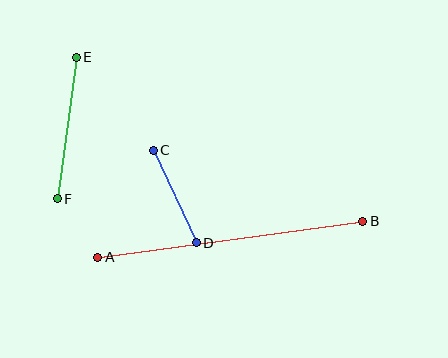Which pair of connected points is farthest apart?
Points A and B are farthest apart.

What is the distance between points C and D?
The distance is approximately 102 pixels.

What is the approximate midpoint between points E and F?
The midpoint is at approximately (67, 128) pixels.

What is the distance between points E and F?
The distance is approximately 143 pixels.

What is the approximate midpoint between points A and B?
The midpoint is at approximately (230, 239) pixels.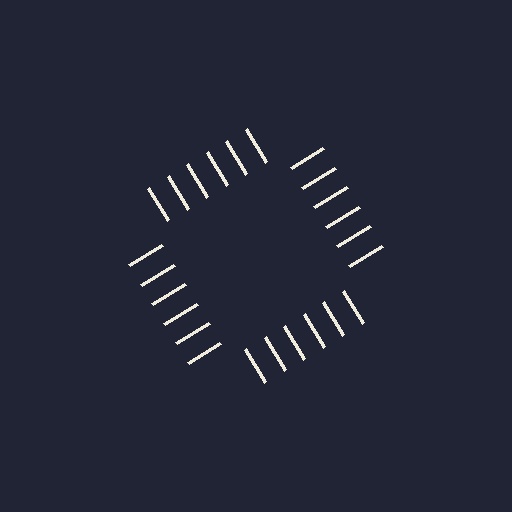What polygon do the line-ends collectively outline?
An illusory square — the line segments terminate on its edges but no continuous stroke is drawn.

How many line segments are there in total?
24 — 6 along each of the 4 edges.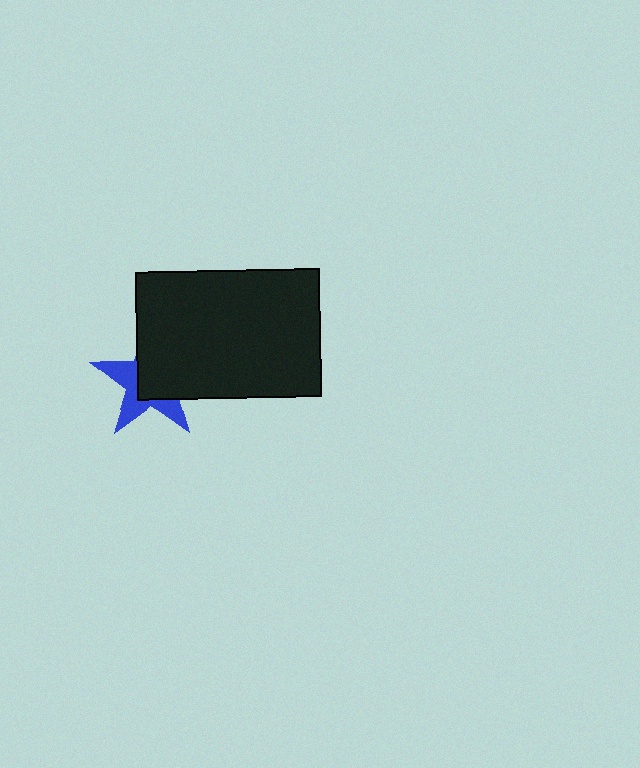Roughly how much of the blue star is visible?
A small part of it is visible (roughly 43%).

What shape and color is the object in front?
The object in front is a black rectangle.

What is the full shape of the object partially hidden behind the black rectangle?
The partially hidden object is a blue star.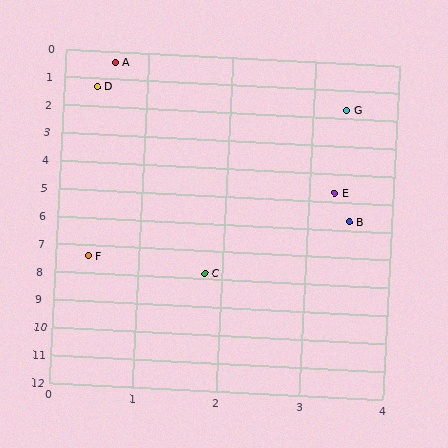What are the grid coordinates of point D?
Point D is at approximately (0.4, 1.3).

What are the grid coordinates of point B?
Point B is at approximately (3.5, 5.7).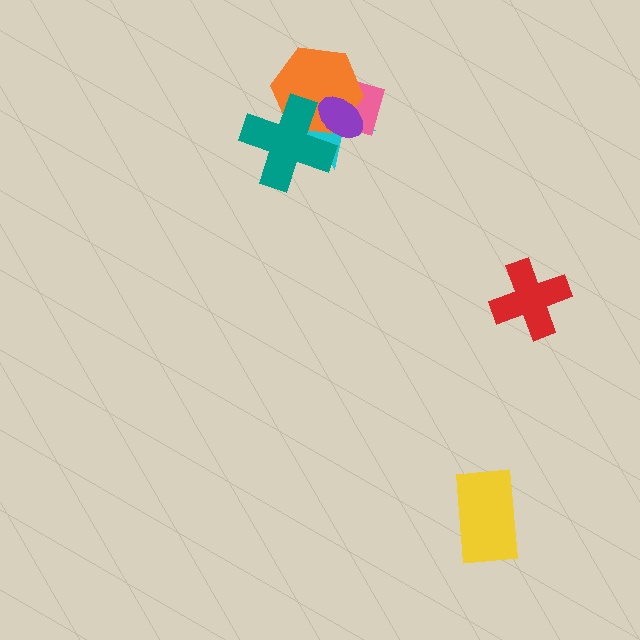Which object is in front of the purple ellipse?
The teal cross is in front of the purple ellipse.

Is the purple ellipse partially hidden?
Yes, it is partially covered by another shape.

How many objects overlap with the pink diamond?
3 objects overlap with the pink diamond.